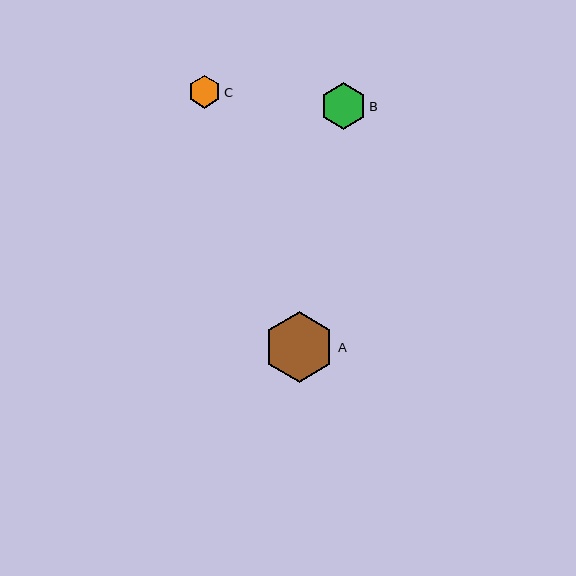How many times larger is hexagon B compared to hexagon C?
Hexagon B is approximately 1.4 times the size of hexagon C.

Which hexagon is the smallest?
Hexagon C is the smallest with a size of approximately 33 pixels.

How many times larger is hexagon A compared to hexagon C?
Hexagon A is approximately 2.1 times the size of hexagon C.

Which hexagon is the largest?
Hexagon A is the largest with a size of approximately 71 pixels.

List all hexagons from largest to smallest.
From largest to smallest: A, B, C.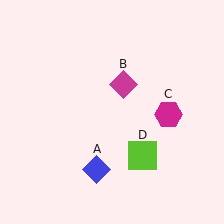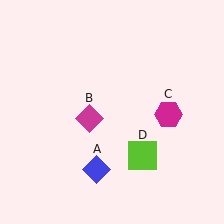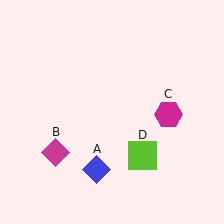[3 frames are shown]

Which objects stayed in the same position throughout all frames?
Blue diamond (object A) and magenta hexagon (object C) and lime square (object D) remained stationary.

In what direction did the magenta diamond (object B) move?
The magenta diamond (object B) moved down and to the left.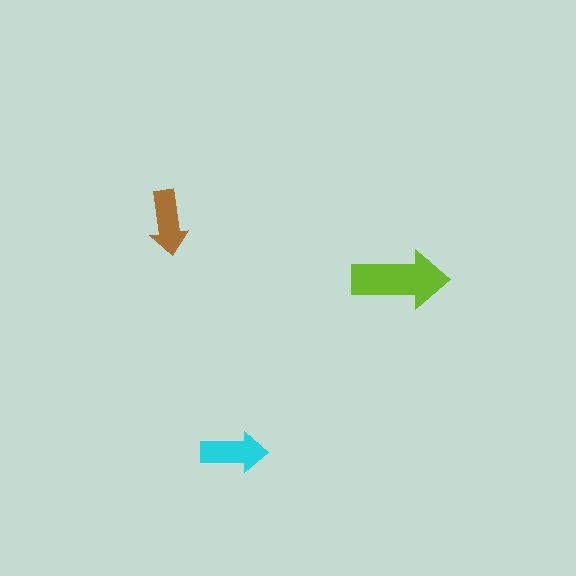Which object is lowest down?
The cyan arrow is bottommost.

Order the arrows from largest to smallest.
the lime one, the cyan one, the brown one.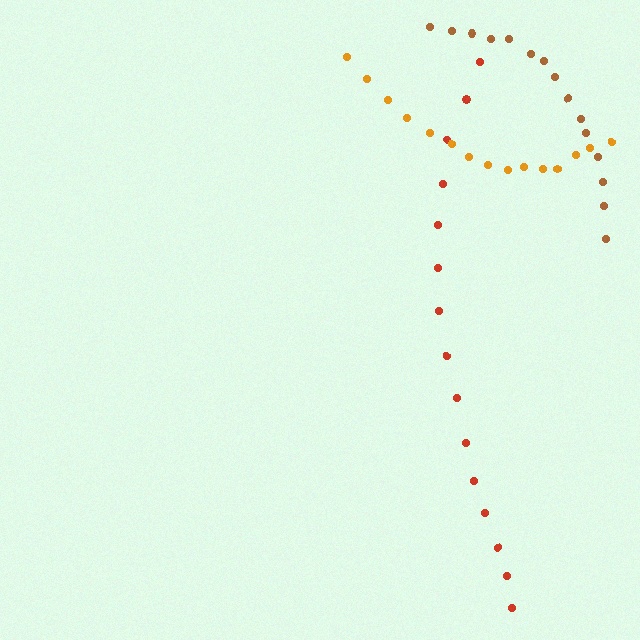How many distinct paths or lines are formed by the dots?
There are 3 distinct paths.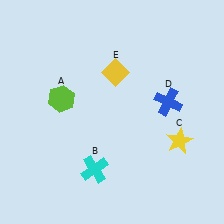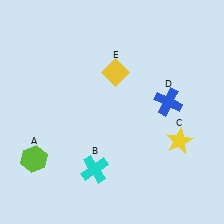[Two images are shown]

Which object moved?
The lime hexagon (A) moved down.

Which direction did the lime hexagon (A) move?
The lime hexagon (A) moved down.